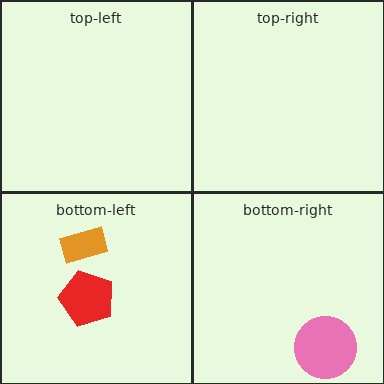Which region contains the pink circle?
The bottom-right region.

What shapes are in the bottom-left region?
The orange rectangle, the red pentagon.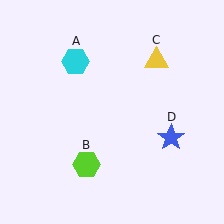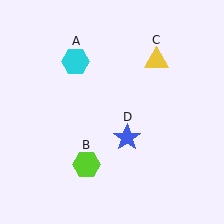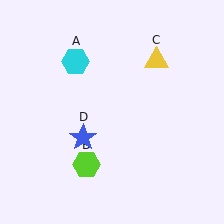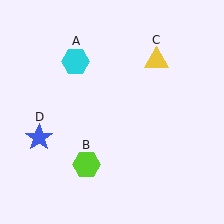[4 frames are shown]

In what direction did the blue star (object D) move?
The blue star (object D) moved left.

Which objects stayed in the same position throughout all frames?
Cyan hexagon (object A) and lime hexagon (object B) and yellow triangle (object C) remained stationary.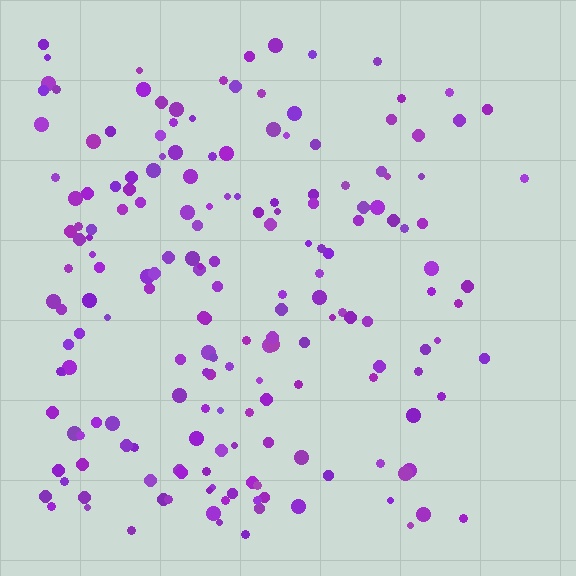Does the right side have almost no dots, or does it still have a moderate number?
Still a moderate number, just noticeably fewer than the left.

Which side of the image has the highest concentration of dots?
The left.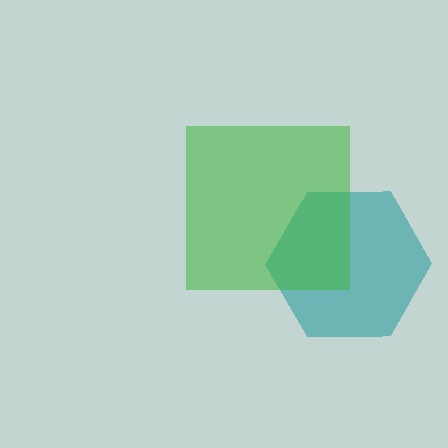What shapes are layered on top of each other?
The layered shapes are: a teal hexagon, a green square.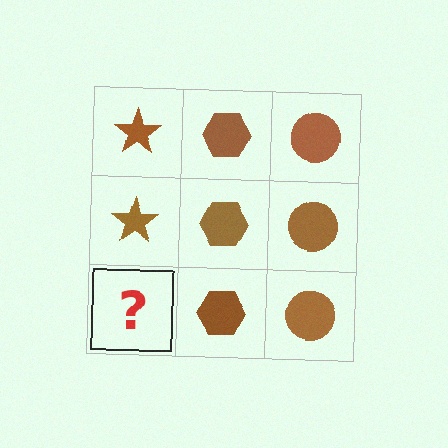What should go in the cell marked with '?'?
The missing cell should contain a brown star.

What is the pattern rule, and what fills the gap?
The rule is that each column has a consistent shape. The gap should be filled with a brown star.